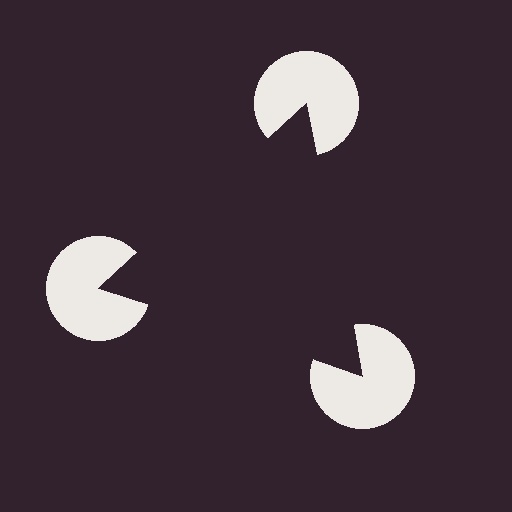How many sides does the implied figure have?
3 sides.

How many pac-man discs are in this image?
There are 3 — one at each vertex of the illusory triangle.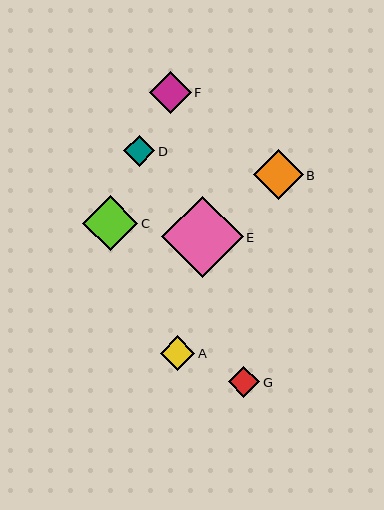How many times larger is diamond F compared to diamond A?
Diamond F is approximately 1.2 times the size of diamond A.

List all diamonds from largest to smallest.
From largest to smallest: E, C, B, F, A, D, G.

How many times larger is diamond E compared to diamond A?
Diamond E is approximately 2.3 times the size of diamond A.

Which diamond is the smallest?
Diamond G is the smallest with a size of approximately 31 pixels.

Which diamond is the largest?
Diamond E is the largest with a size of approximately 81 pixels.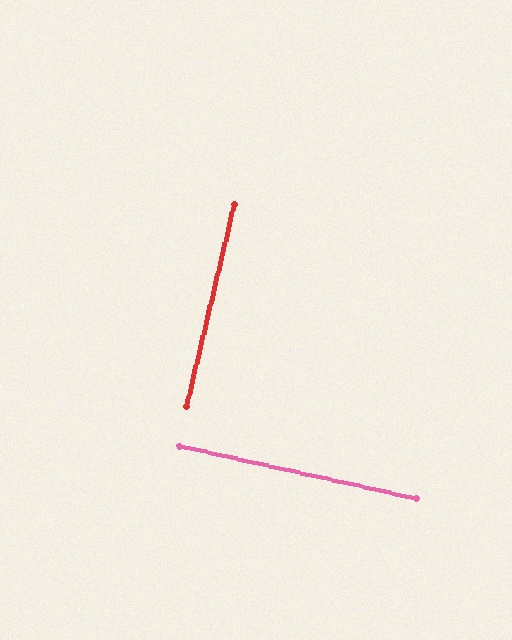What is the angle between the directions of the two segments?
Approximately 89 degrees.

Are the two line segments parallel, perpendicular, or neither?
Perpendicular — they meet at approximately 89°.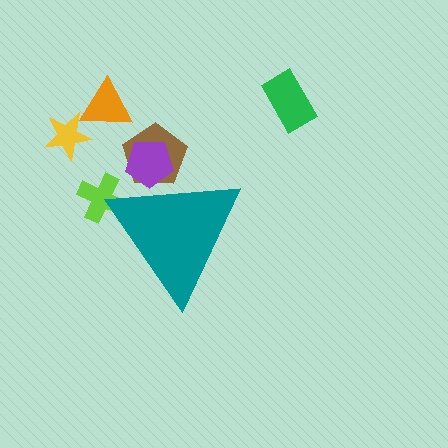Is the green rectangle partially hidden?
No, the green rectangle is fully visible.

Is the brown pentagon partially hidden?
Yes, the brown pentagon is partially hidden behind the teal triangle.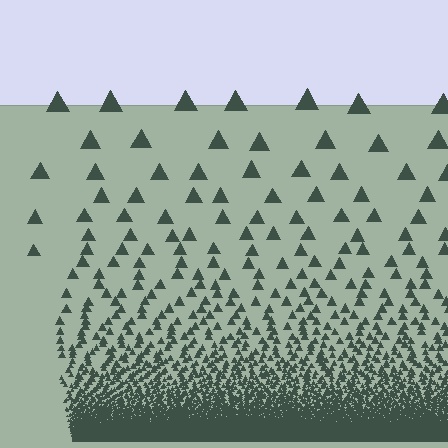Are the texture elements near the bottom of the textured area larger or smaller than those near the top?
Smaller. The gradient is inverted — elements near the bottom are smaller and denser.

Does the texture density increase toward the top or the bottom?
Density increases toward the bottom.